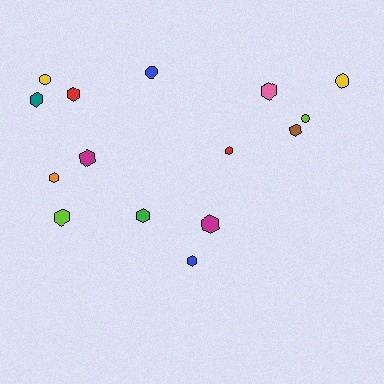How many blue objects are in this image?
There are 2 blue objects.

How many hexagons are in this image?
There are 11 hexagons.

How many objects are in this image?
There are 15 objects.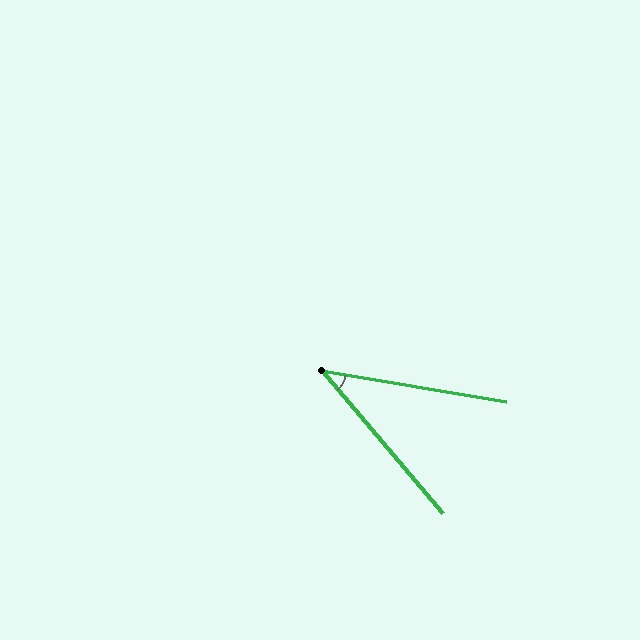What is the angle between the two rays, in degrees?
Approximately 40 degrees.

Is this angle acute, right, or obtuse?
It is acute.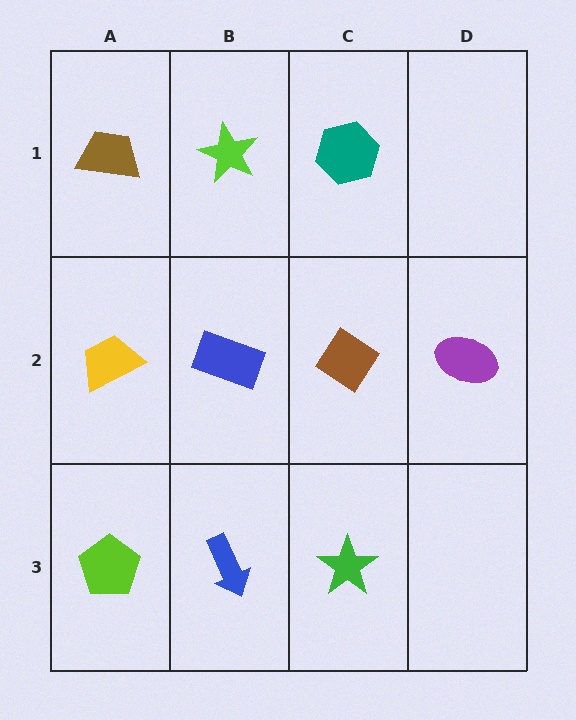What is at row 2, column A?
A yellow trapezoid.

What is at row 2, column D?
A purple ellipse.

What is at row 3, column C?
A green star.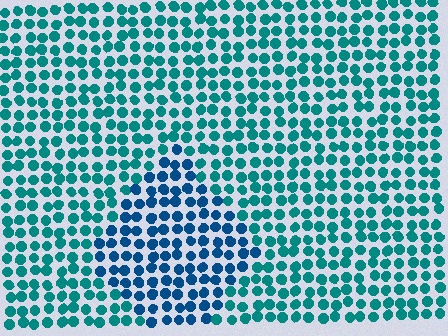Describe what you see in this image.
The image is filled with small teal elements in a uniform arrangement. A diamond-shaped region is visible where the elements are tinted to a slightly different hue, forming a subtle color boundary.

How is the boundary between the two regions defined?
The boundary is defined purely by a slight shift in hue (about 30 degrees). Spacing, size, and orientation are identical on both sides.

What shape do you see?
I see a diamond.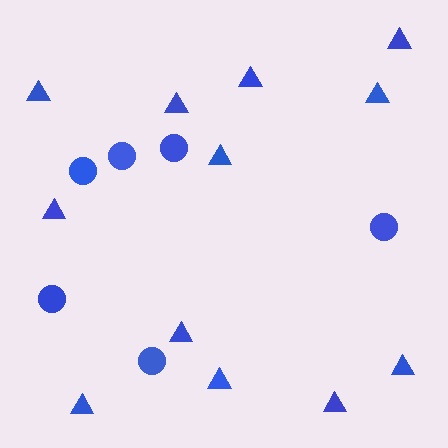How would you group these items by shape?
There are 2 groups: one group of triangles (12) and one group of circles (6).